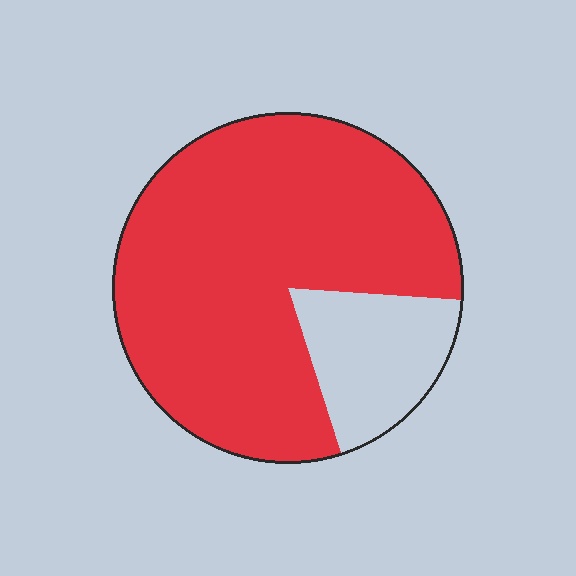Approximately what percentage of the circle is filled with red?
Approximately 80%.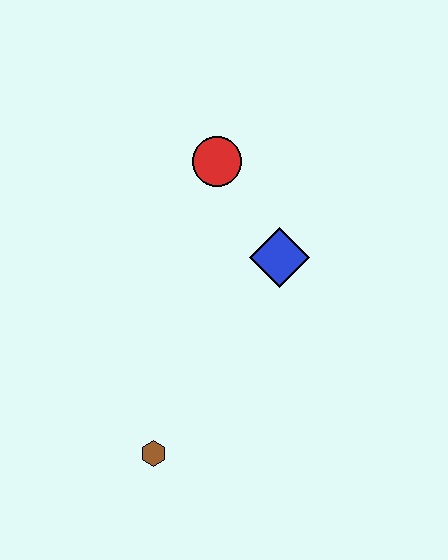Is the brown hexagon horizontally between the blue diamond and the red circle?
No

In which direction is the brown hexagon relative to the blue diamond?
The brown hexagon is below the blue diamond.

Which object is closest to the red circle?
The blue diamond is closest to the red circle.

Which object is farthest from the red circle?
The brown hexagon is farthest from the red circle.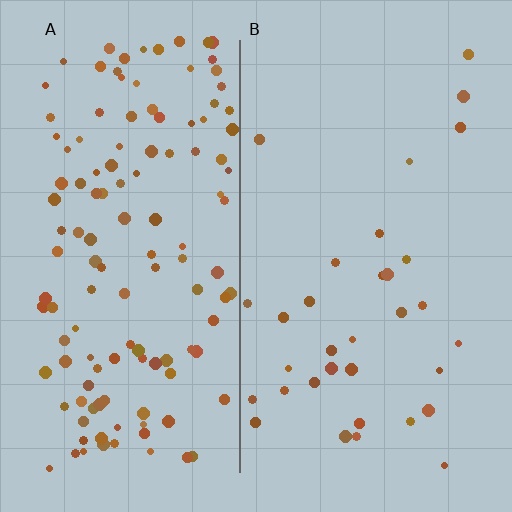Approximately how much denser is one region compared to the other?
Approximately 3.9× — region A over region B.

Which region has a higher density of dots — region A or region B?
A (the left).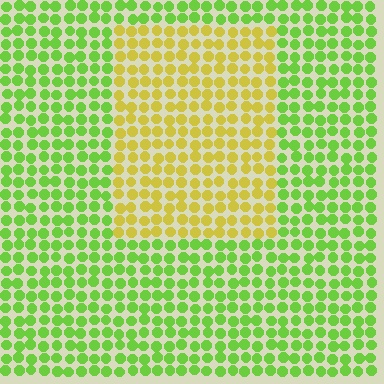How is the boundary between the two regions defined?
The boundary is defined purely by a slight shift in hue (about 46 degrees). Spacing, size, and orientation are identical on both sides.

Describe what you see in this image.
The image is filled with small lime elements in a uniform arrangement. A rectangle-shaped region is visible where the elements are tinted to a slightly different hue, forming a subtle color boundary.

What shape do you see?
I see a rectangle.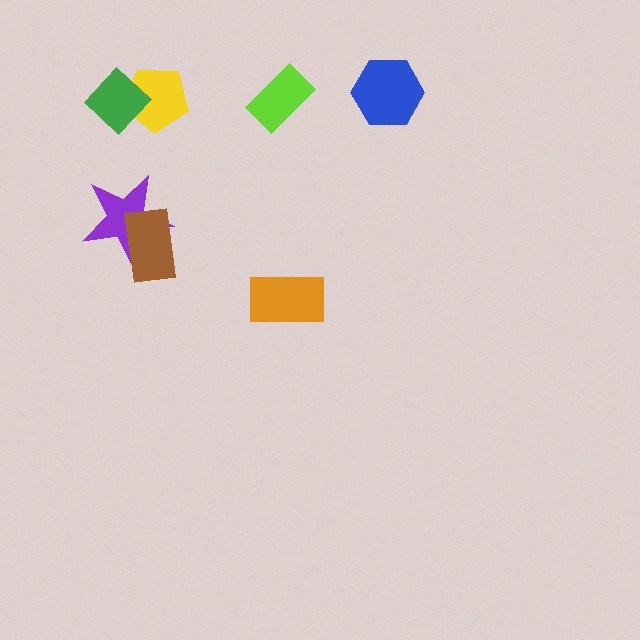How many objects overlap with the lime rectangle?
0 objects overlap with the lime rectangle.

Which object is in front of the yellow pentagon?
The green diamond is in front of the yellow pentagon.